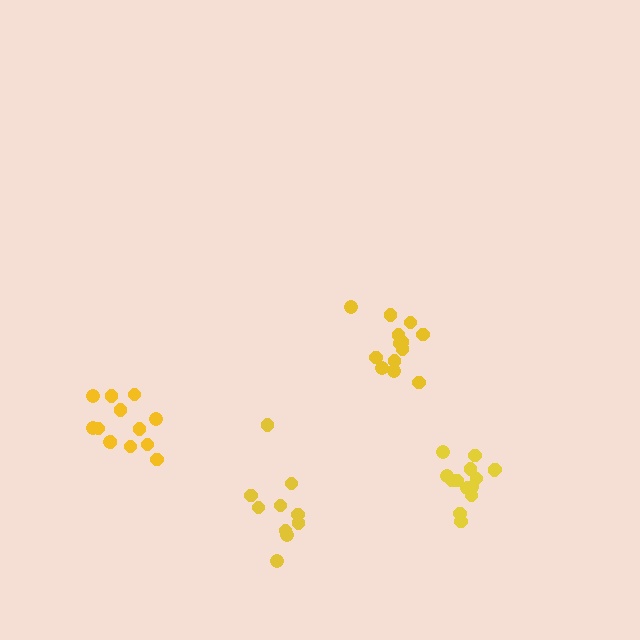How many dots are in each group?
Group 1: 10 dots, Group 2: 13 dots, Group 3: 13 dots, Group 4: 14 dots (50 total).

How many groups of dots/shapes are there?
There are 4 groups.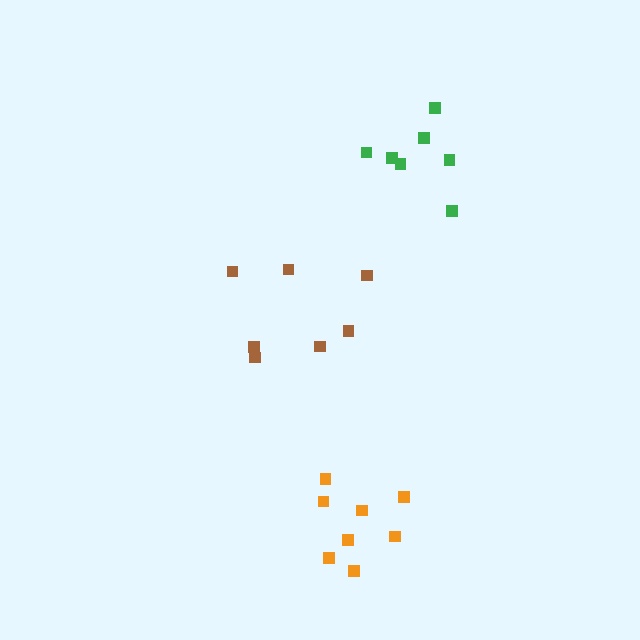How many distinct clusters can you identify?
There are 3 distinct clusters.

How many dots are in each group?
Group 1: 7 dots, Group 2: 7 dots, Group 3: 8 dots (22 total).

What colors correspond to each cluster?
The clusters are colored: brown, green, orange.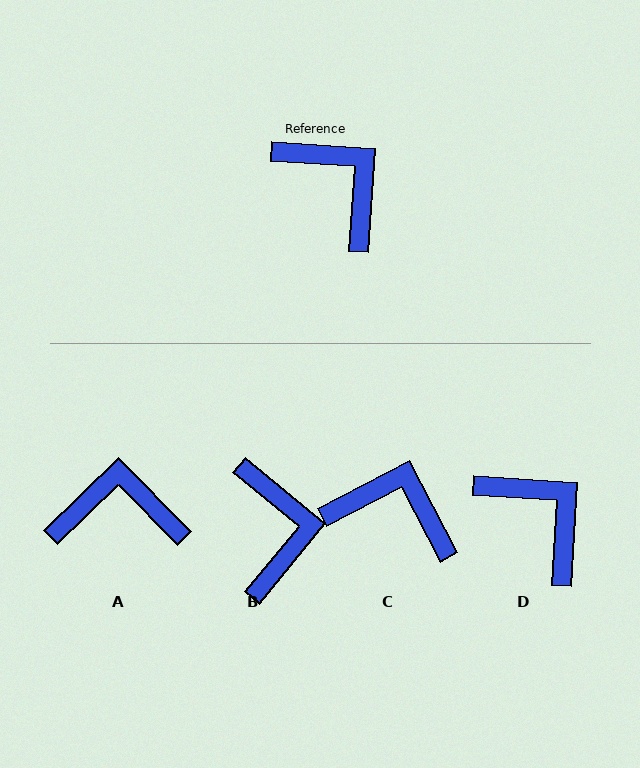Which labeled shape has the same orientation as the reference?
D.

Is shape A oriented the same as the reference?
No, it is off by about 48 degrees.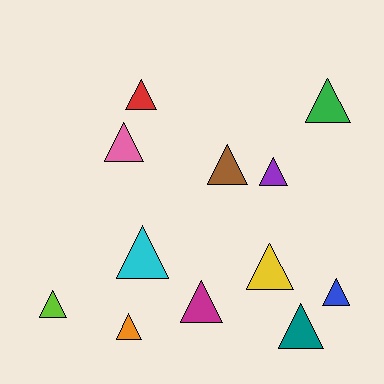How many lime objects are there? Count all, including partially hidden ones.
There is 1 lime object.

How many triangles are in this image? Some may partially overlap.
There are 12 triangles.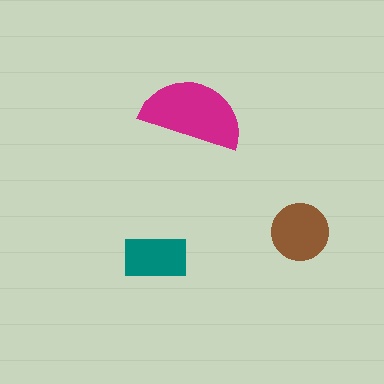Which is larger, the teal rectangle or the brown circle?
The brown circle.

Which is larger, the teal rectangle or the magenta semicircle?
The magenta semicircle.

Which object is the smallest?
The teal rectangle.